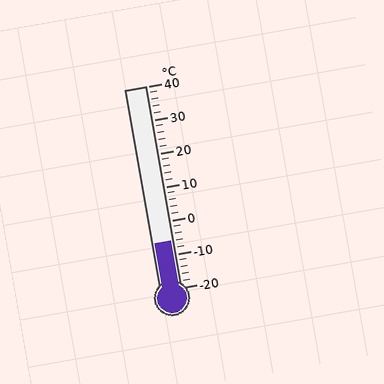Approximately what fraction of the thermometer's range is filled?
The thermometer is filled to approximately 25% of its range.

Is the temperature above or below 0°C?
The temperature is below 0°C.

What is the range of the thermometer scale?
The thermometer scale ranges from -20°C to 40°C.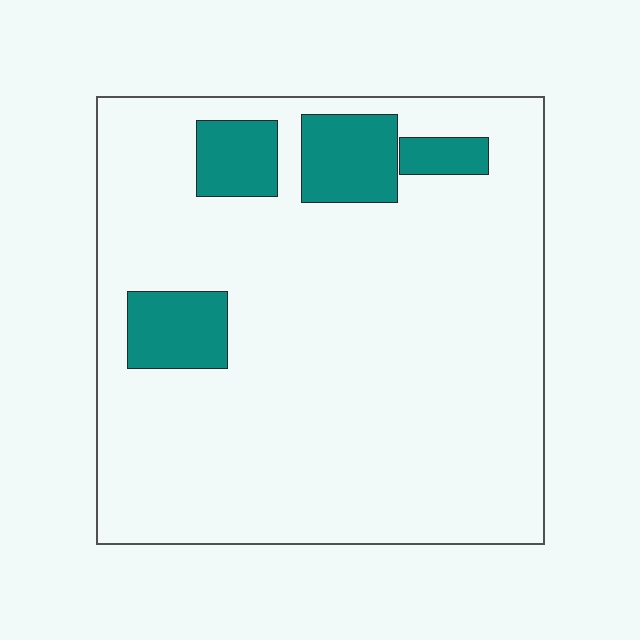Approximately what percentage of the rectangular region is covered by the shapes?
Approximately 15%.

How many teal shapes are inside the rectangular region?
4.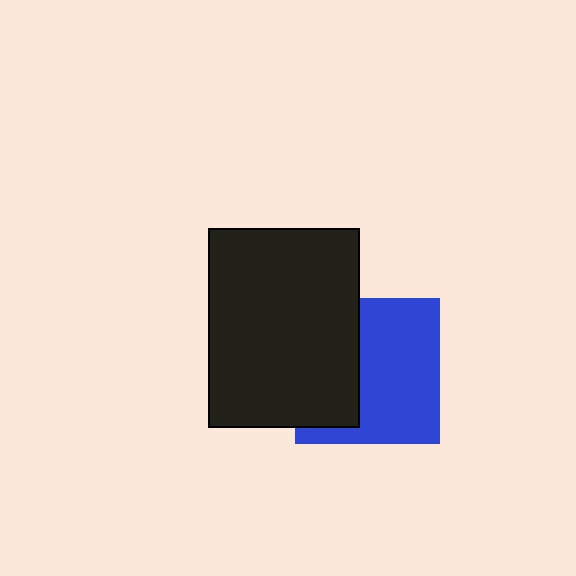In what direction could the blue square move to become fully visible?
The blue square could move right. That would shift it out from behind the black rectangle entirely.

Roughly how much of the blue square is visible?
About half of it is visible (roughly 60%).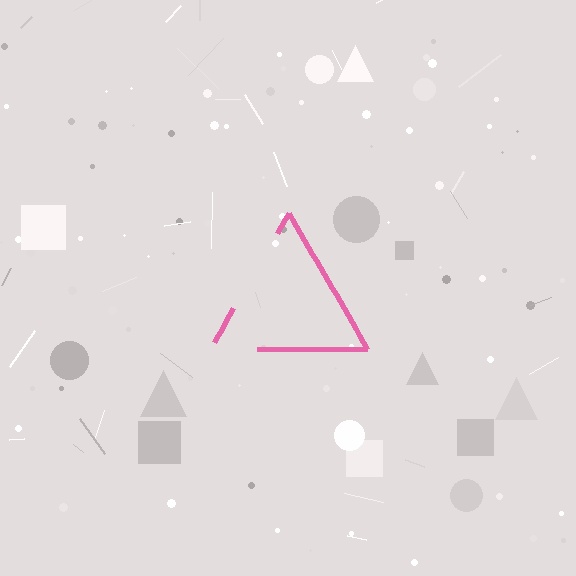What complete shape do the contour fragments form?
The contour fragments form a triangle.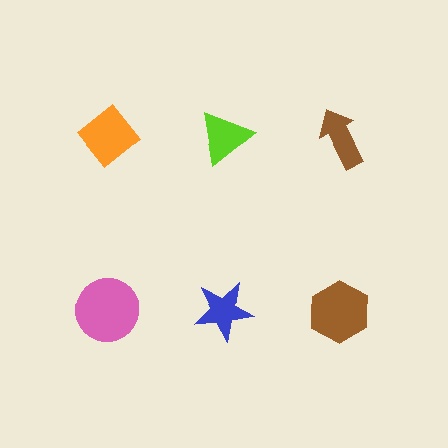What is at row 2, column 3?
A brown hexagon.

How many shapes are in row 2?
3 shapes.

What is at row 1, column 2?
A lime triangle.